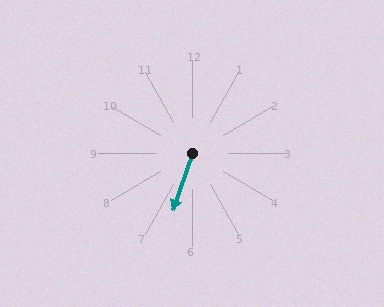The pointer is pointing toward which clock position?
Roughly 7 o'clock.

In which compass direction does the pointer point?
South.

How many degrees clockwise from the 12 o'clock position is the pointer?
Approximately 199 degrees.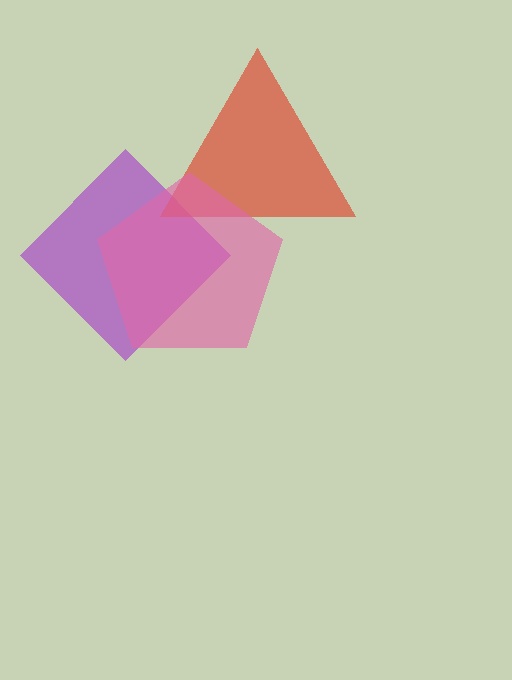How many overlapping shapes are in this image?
There are 3 overlapping shapes in the image.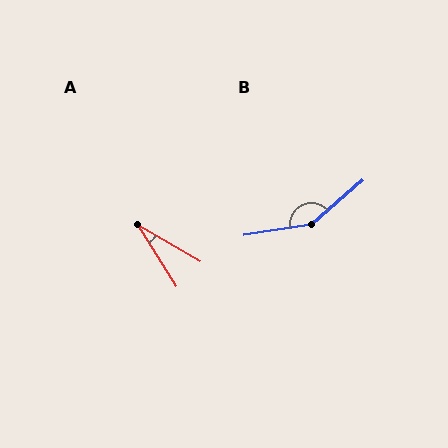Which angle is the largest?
B, at approximately 149 degrees.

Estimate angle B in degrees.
Approximately 149 degrees.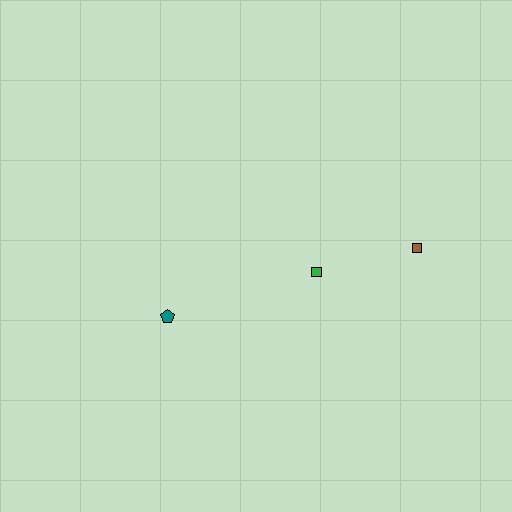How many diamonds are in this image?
There are no diamonds.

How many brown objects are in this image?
There is 1 brown object.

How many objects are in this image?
There are 3 objects.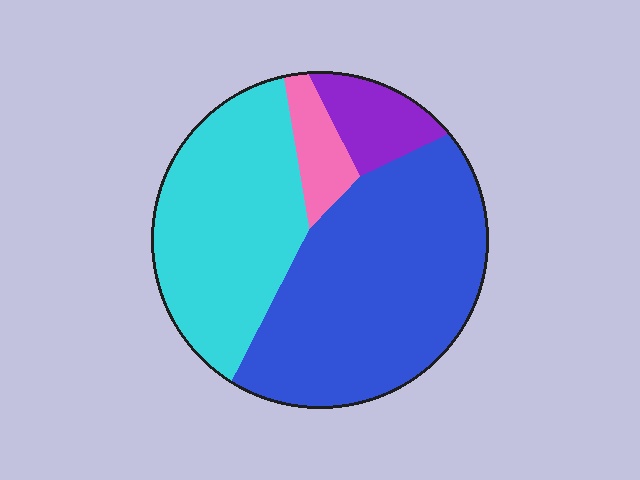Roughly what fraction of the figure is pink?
Pink covers 7% of the figure.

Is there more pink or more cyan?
Cyan.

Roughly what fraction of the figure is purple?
Purple covers about 10% of the figure.